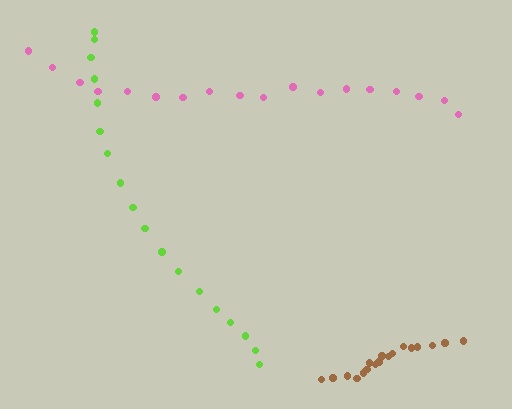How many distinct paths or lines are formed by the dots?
There are 3 distinct paths.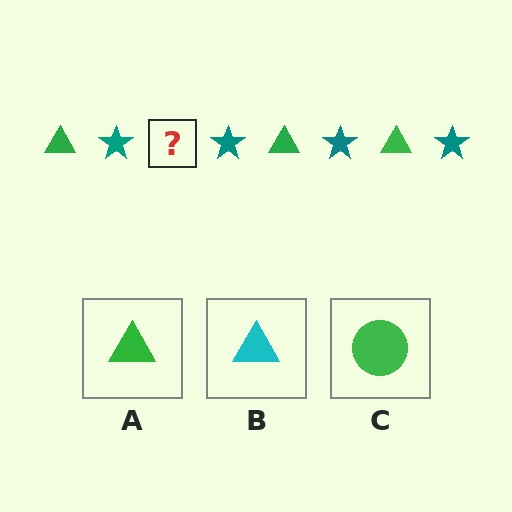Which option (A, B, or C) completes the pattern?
A.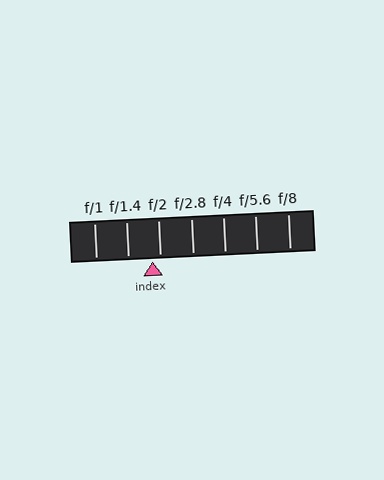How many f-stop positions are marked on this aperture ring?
There are 7 f-stop positions marked.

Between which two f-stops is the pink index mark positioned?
The index mark is between f/1.4 and f/2.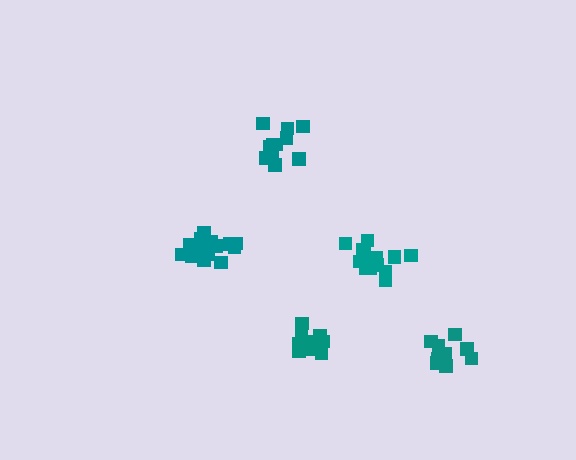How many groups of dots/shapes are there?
There are 5 groups.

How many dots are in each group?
Group 1: 12 dots, Group 2: 11 dots, Group 3: 15 dots, Group 4: 14 dots, Group 5: 16 dots (68 total).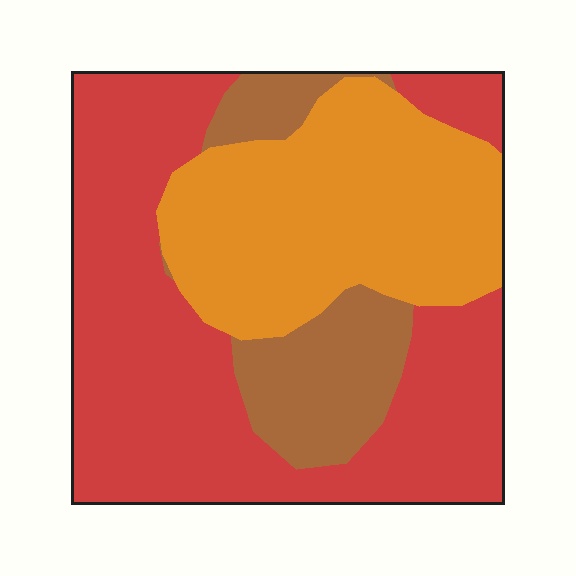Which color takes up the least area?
Brown, at roughly 15%.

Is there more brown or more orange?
Orange.